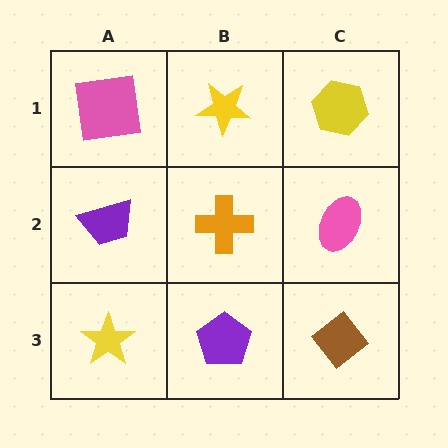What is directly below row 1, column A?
A purple trapezoid.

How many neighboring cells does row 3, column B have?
3.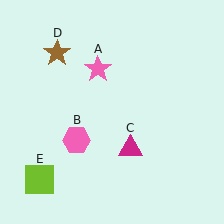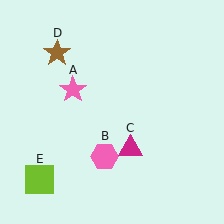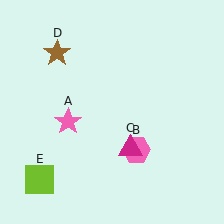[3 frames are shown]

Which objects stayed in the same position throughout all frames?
Magenta triangle (object C) and brown star (object D) and lime square (object E) remained stationary.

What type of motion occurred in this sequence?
The pink star (object A), pink hexagon (object B) rotated counterclockwise around the center of the scene.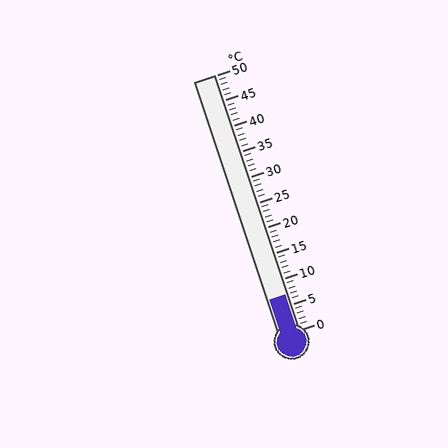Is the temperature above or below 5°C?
The temperature is above 5°C.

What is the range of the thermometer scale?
The thermometer scale ranges from 0°C to 50°C.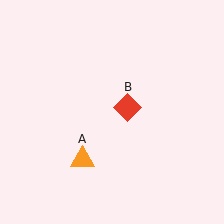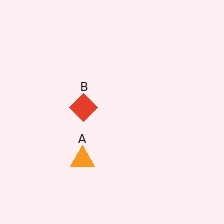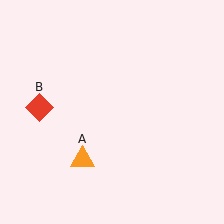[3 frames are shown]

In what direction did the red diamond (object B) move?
The red diamond (object B) moved left.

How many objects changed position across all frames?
1 object changed position: red diamond (object B).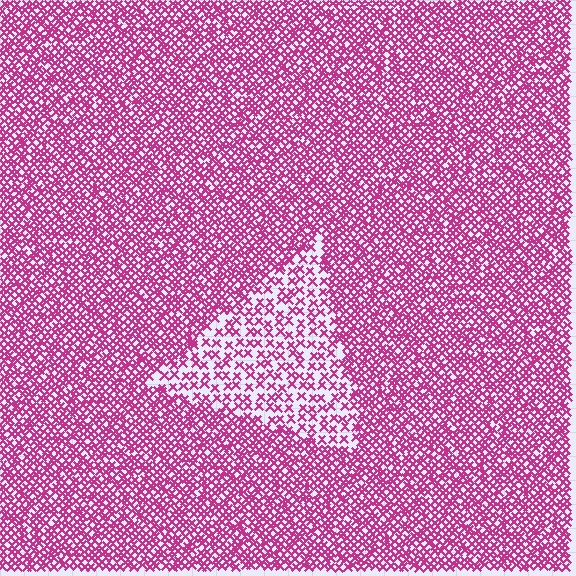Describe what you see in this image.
The image contains small magenta elements arranged at two different densities. A triangle-shaped region is visible where the elements are less densely packed than the surrounding area.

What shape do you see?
I see a triangle.